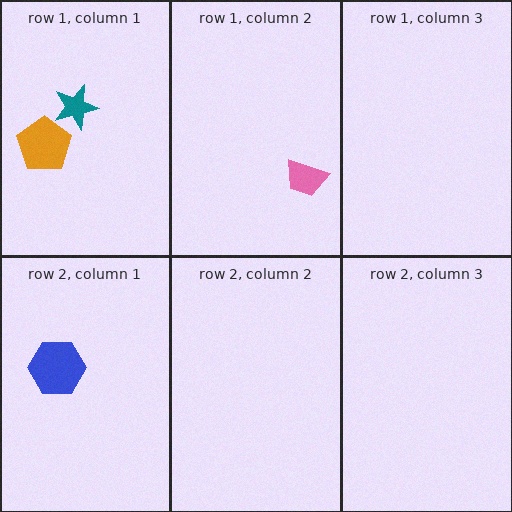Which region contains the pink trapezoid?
The row 1, column 2 region.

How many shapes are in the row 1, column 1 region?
2.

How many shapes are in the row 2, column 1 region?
1.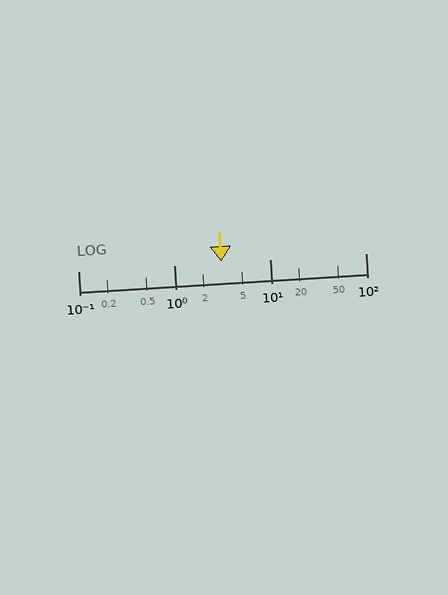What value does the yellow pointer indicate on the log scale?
The pointer indicates approximately 3.1.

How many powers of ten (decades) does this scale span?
The scale spans 3 decades, from 0.1 to 100.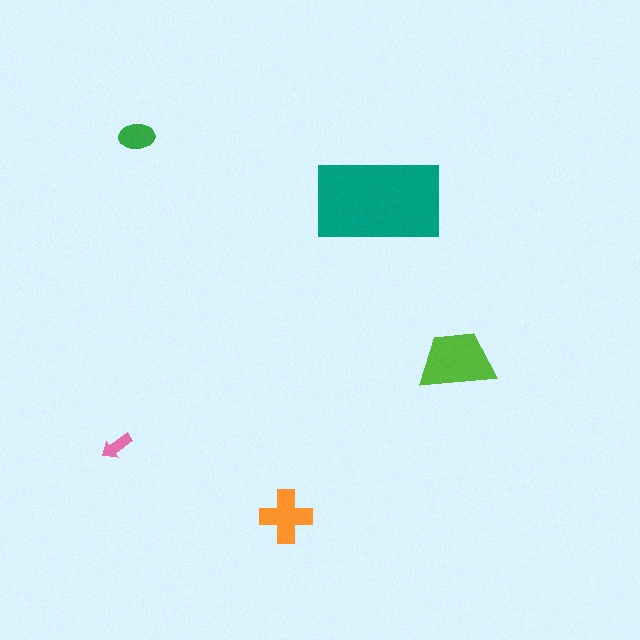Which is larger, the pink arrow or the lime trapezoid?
The lime trapezoid.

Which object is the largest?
The teal rectangle.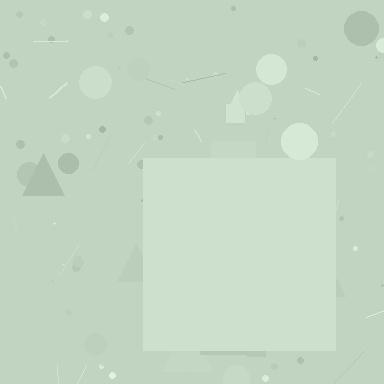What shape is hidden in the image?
A square is hidden in the image.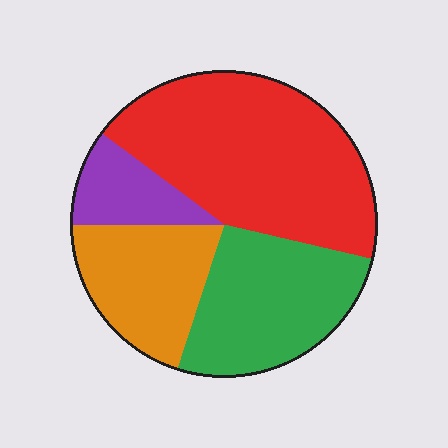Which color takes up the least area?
Purple, at roughly 10%.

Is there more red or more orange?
Red.